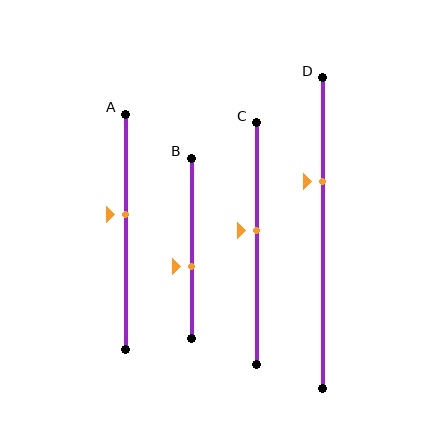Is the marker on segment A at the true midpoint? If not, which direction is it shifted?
No, the marker on segment A is shifted upward by about 7% of the segment length.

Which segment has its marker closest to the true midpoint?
Segment C has its marker closest to the true midpoint.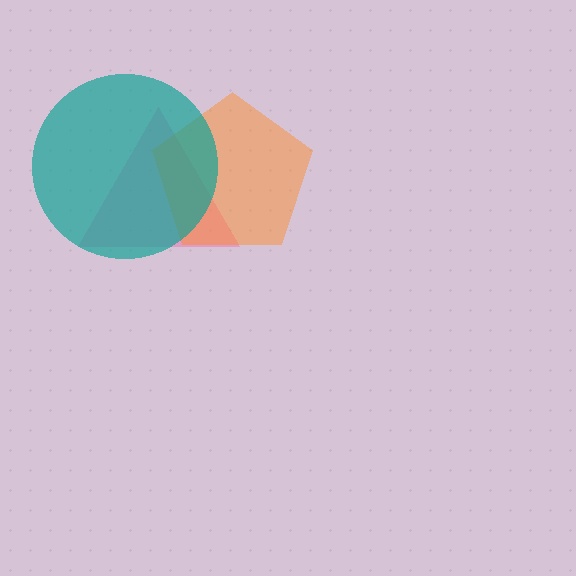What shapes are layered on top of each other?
The layered shapes are: a pink triangle, an orange pentagon, a teal circle.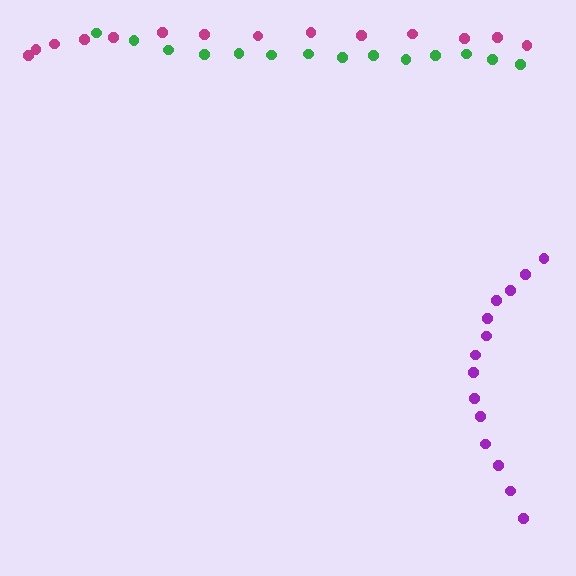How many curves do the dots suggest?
There are 3 distinct paths.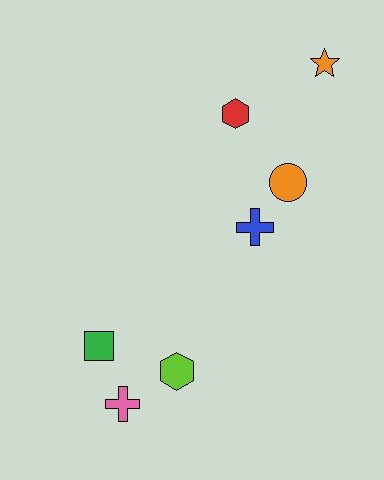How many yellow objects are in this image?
There are no yellow objects.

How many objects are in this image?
There are 7 objects.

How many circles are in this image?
There is 1 circle.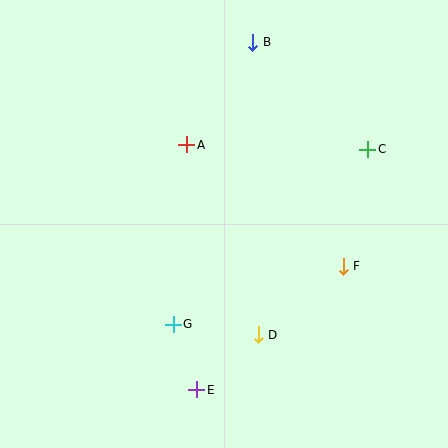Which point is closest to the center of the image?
Point A at (187, 145) is closest to the center.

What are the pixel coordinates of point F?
Point F is at (343, 266).